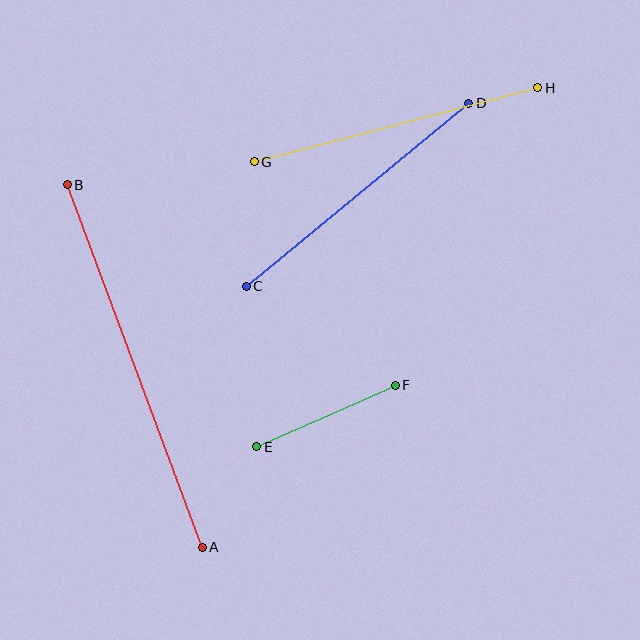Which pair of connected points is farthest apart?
Points A and B are farthest apart.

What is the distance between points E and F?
The distance is approximately 152 pixels.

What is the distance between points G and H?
The distance is approximately 293 pixels.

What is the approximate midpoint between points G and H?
The midpoint is at approximately (396, 125) pixels.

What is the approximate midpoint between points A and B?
The midpoint is at approximately (135, 366) pixels.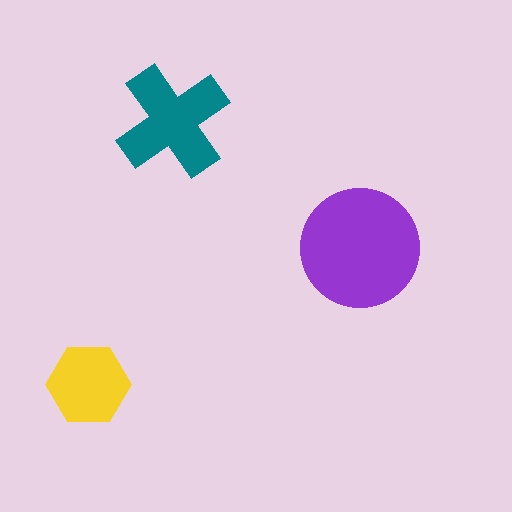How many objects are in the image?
There are 3 objects in the image.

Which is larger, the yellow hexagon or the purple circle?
The purple circle.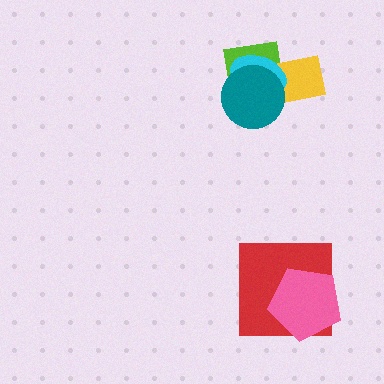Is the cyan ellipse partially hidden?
Yes, it is partially covered by another shape.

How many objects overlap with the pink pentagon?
1 object overlaps with the pink pentagon.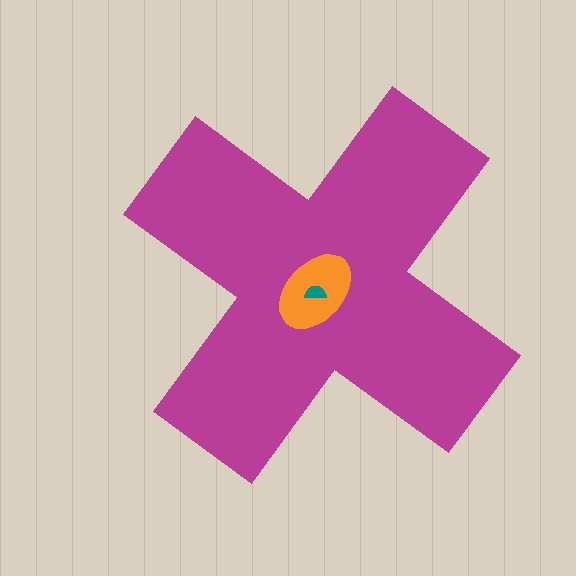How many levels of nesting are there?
3.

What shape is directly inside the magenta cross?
The orange ellipse.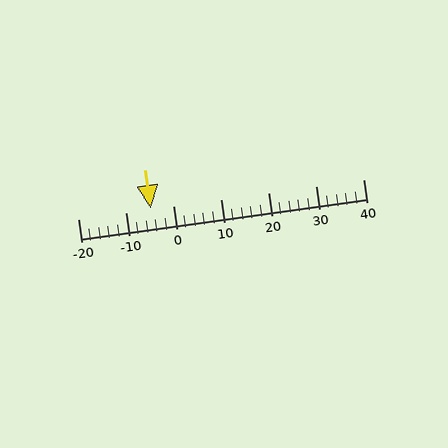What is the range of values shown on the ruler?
The ruler shows values from -20 to 40.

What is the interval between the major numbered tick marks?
The major tick marks are spaced 10 units apart.